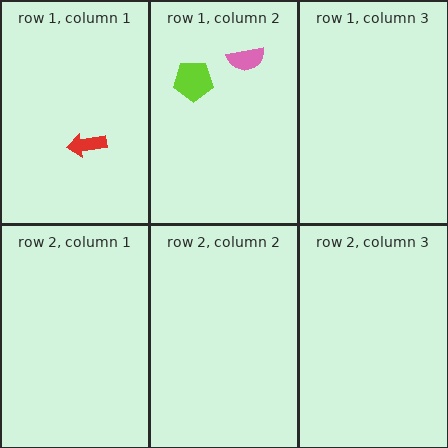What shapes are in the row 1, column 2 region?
The pink semicircle, the lime pentagon.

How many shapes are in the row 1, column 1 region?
1.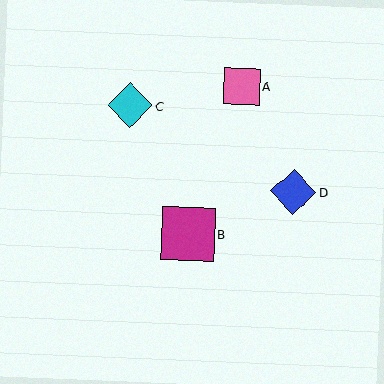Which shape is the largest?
The magenta square (labeled B) is the largest.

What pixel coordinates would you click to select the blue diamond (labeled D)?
Click at (293, 192) to select the blue diamond D.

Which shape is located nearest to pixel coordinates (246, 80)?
The pink square (labeled A) at (241, 86) is nearest to that location.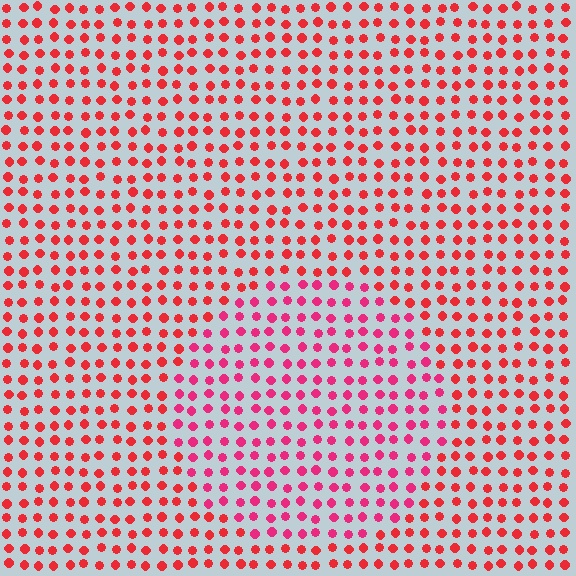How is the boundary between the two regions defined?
The boundary is defined purely by a slight shift in hue (about 24 degrees). Spacing, size, and orientation are identical on both sides.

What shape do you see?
I see a circle.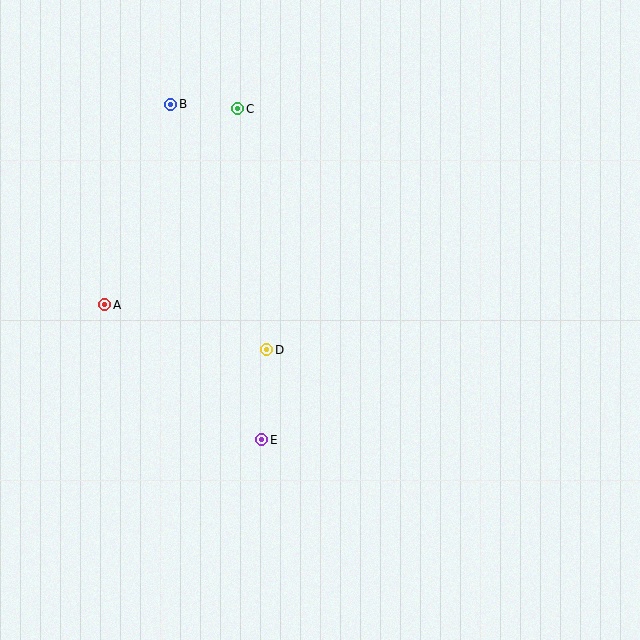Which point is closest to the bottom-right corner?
Point E is closest to the bottom-right corner.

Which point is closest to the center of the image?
Point D at (267, 350) is closest to the center.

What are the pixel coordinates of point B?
Point B is at (171, 104).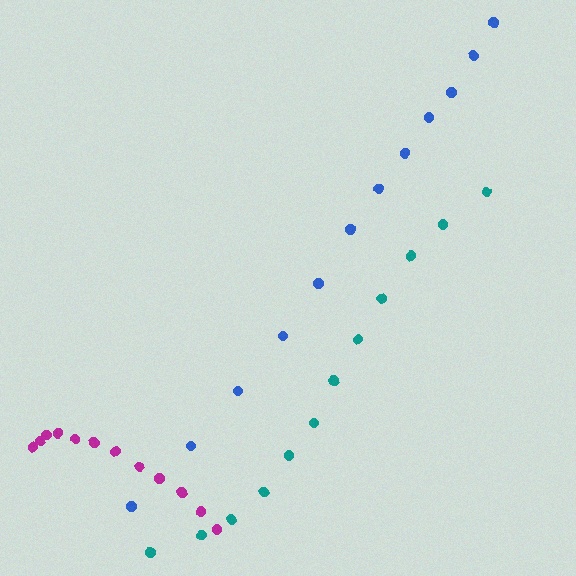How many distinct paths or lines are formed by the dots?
There are 3 distinct paths.